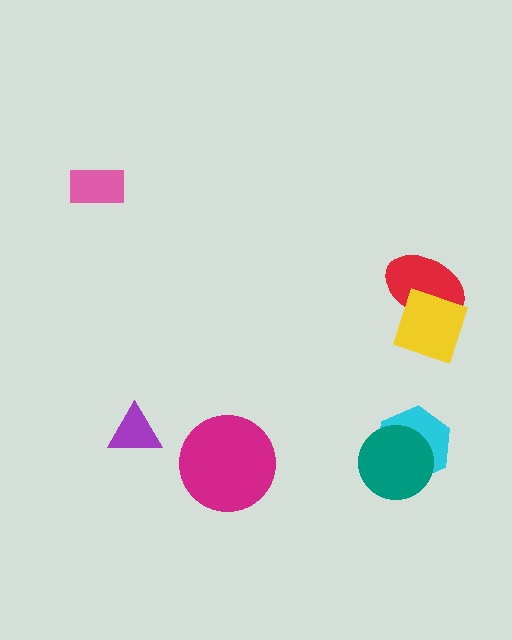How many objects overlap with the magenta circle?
0 objects overlap with the magenta circle.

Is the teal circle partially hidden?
No, no other shape covers it.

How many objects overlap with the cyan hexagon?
1 object overlaps with the cyan hexagon.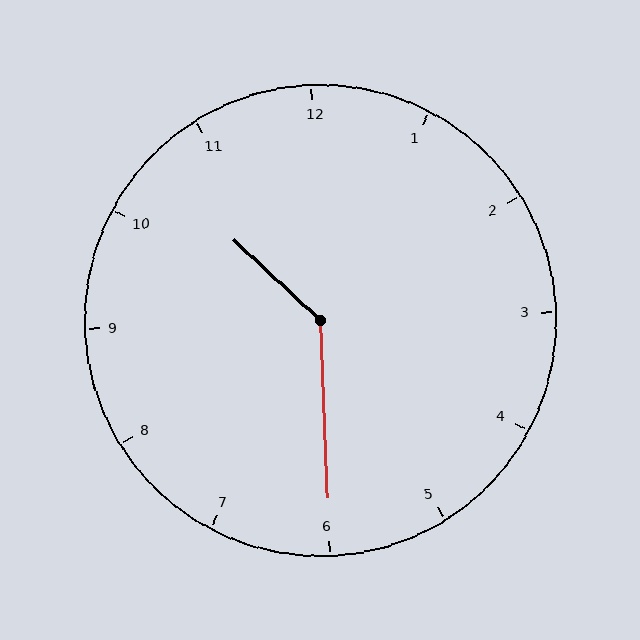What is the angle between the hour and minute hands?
Approximately 135 degrees.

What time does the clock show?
10:30.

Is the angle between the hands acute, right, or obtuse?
It is obtuse.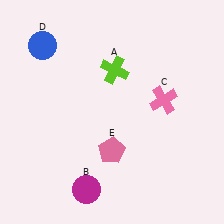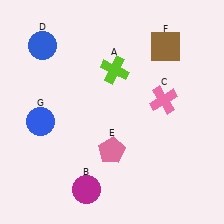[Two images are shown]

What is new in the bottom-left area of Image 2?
A blue circle (G) was added in the bottom-left area of Image 2.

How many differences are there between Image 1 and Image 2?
There are 2 differences between the two images.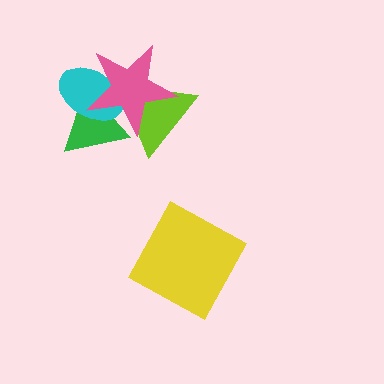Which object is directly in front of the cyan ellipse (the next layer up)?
The lime triangle is directly in front of the cyan ellipse.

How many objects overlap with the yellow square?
0 objects overlap with the yellow square.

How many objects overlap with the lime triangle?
3 objects overlap with the lime triangle.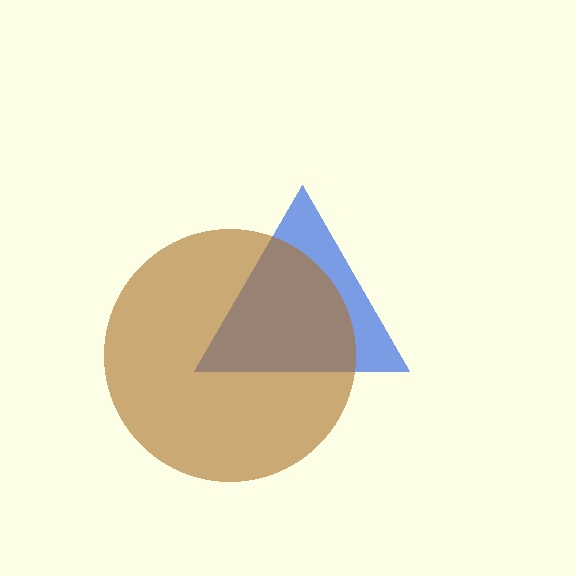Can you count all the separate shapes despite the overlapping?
Yes, there are 2 separate shapes.